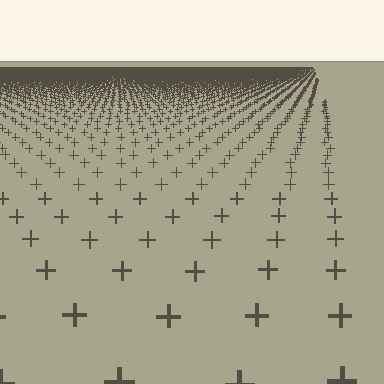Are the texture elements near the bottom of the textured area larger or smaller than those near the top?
Larger. Near the bottom, elements are closer to the viewer and appear at a bigger on-screen size.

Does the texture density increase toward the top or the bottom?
Density increases toward the top.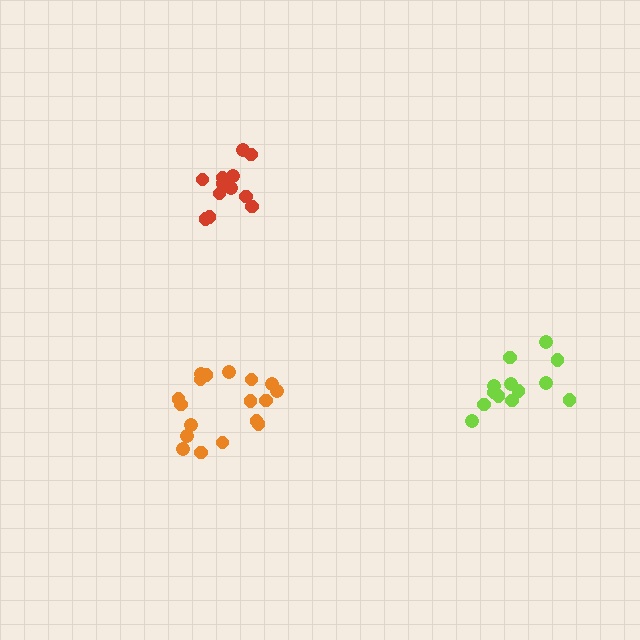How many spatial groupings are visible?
There are 3 spatial groupings.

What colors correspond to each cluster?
The clusters are colored: red, lime, orange.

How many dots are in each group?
Group 1: 12 dots, Group 2: 14 dots, Group 3: 18 dots (44 total).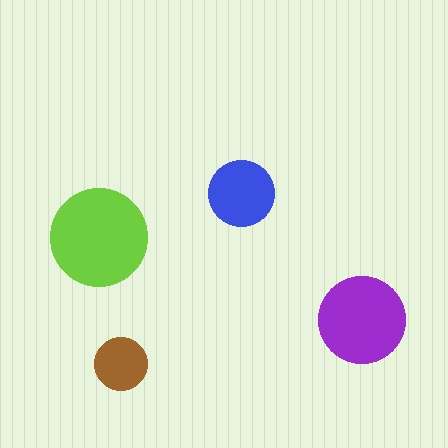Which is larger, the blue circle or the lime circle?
The lime one.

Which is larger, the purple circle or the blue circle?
The purple one.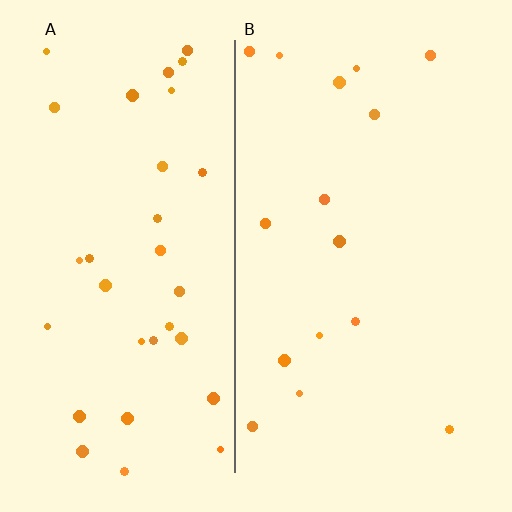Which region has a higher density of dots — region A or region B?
A (the left).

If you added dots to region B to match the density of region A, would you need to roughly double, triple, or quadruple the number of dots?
Approximately double.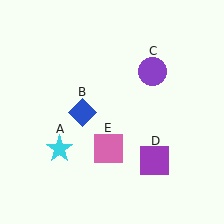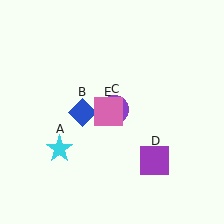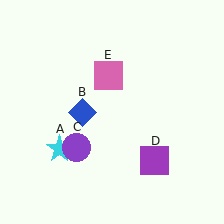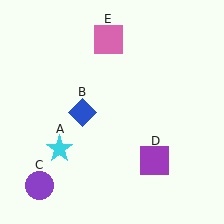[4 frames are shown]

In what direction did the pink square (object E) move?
The pink square (object E) moved up.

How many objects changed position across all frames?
2 objects changed position: purple circle (object C), pink square (object E).